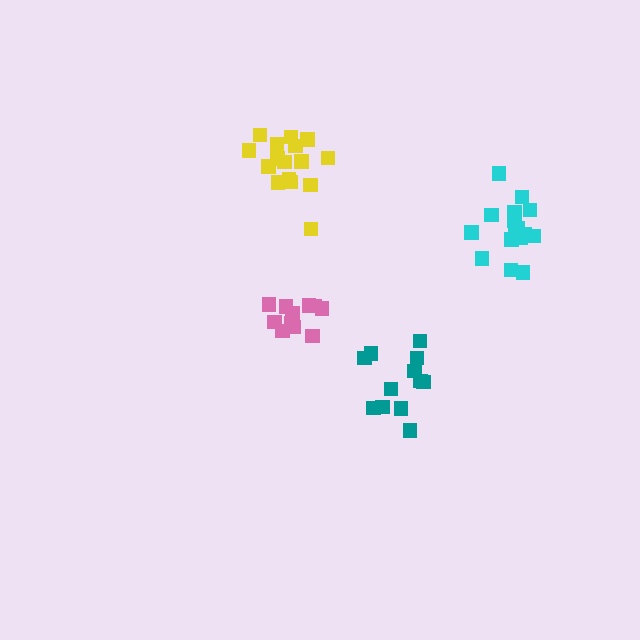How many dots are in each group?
Group 1: 17 dots, Group 2: 12 dots, Group 3: 11 dots, Group 4: 16 dots (56 total).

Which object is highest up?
The yellow cluster is topmost.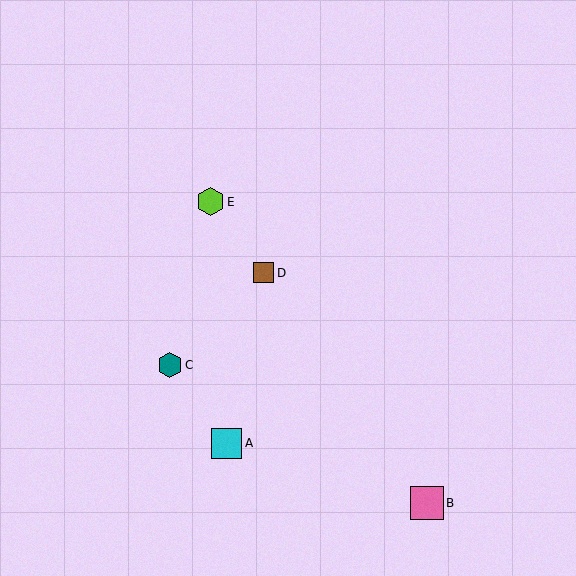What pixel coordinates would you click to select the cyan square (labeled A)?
Click at (227, 443) to select the cyan square A.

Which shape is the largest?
The pink square (labeled B) is the largest.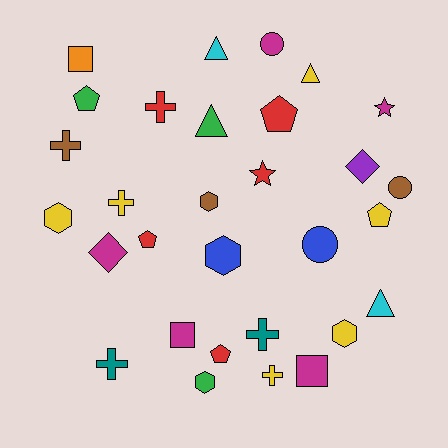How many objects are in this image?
There are 30 objects.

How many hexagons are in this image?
There are 5 hexagons.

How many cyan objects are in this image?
There are 2 cyan objects.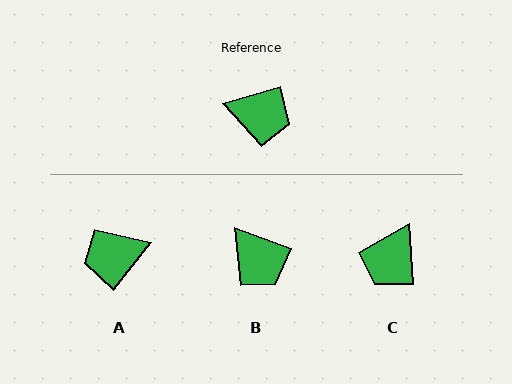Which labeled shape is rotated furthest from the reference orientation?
A, about 146 degrees away.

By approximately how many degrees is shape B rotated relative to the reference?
Approximately 37 degrees clockwise.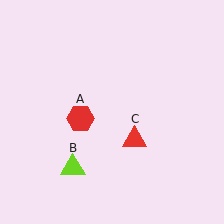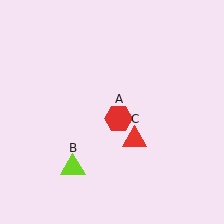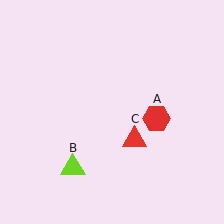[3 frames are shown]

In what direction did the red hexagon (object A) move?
The red hexagon (object A) moved right.